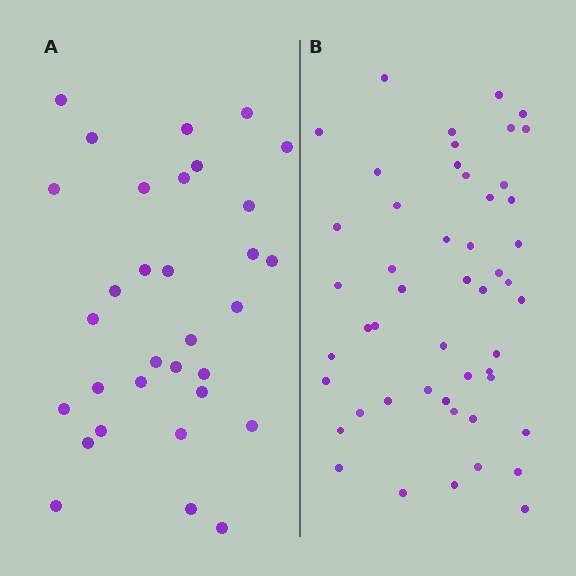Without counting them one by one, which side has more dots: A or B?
Region B (the right region) has more dots.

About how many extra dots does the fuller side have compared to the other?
Region B has approximately 20 more dots than region A.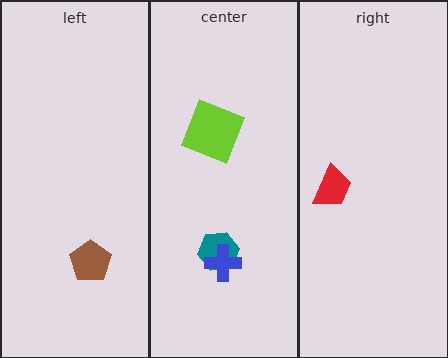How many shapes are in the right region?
1.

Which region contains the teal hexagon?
The center region.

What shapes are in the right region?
The red trapezoid.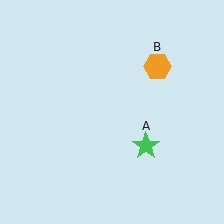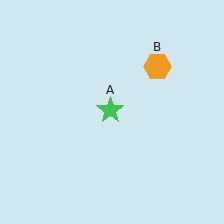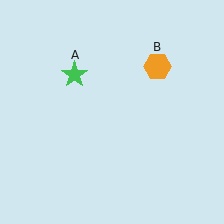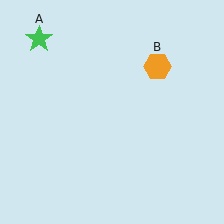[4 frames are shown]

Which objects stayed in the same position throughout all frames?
Orange hexagon (object B) remained stationary.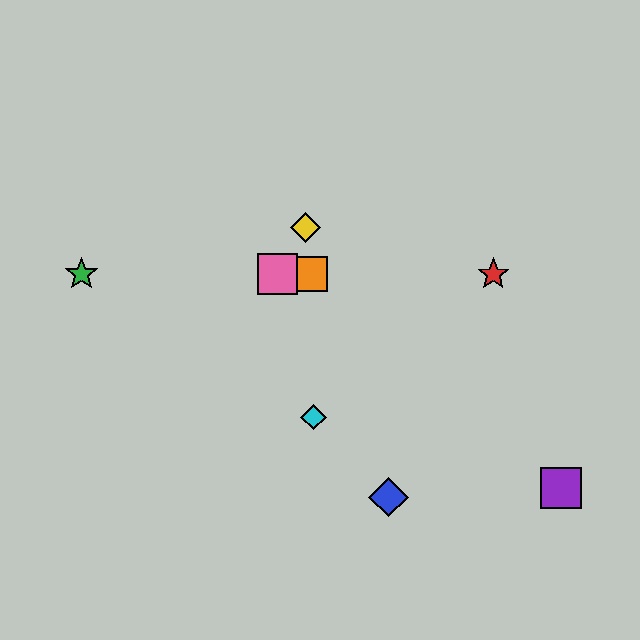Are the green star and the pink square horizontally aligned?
Yes, both are at y≈274.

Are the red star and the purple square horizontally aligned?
No, the red star is at y≈274 and the purple square is at y≈488.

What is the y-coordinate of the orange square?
The orange square is at y≈274.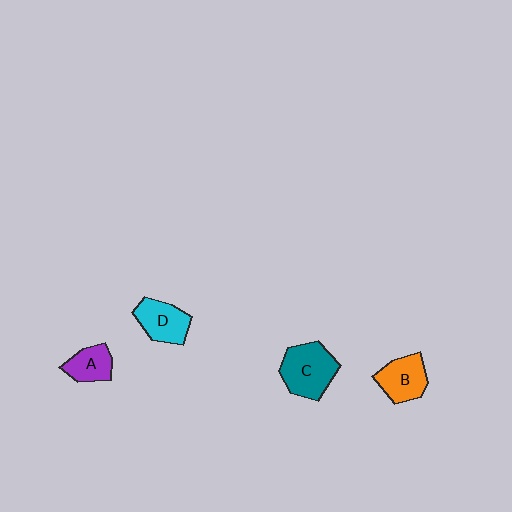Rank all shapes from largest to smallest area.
From largest to smallest: C (teal), B (orange), D (cyan), A (purple).